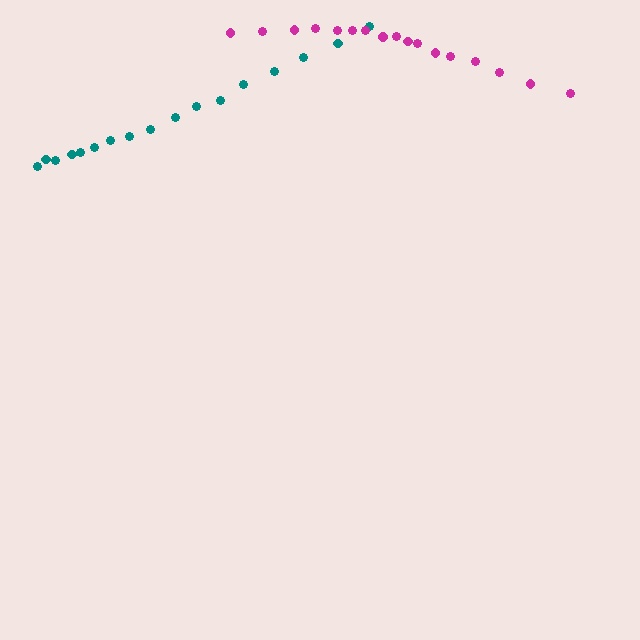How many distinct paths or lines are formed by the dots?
There are 2 distinct paths.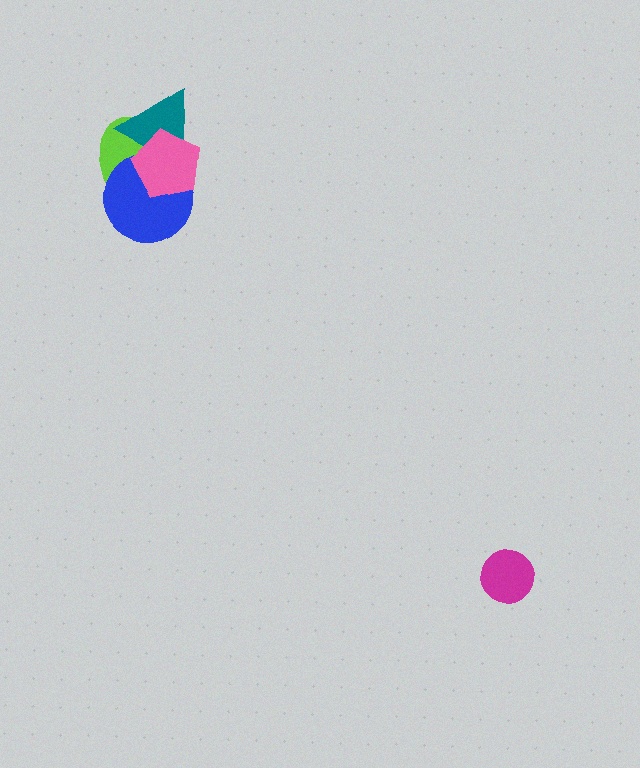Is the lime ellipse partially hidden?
Yes, it is partially covered by another shape.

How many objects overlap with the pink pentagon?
3 objects overlap with the pink pentagon.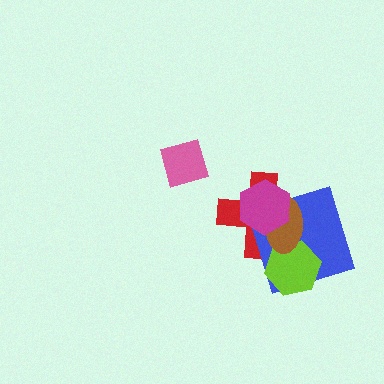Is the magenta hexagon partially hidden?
No, no other shape covers it.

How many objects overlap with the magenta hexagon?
3 objects overlap with the magenta hexagon.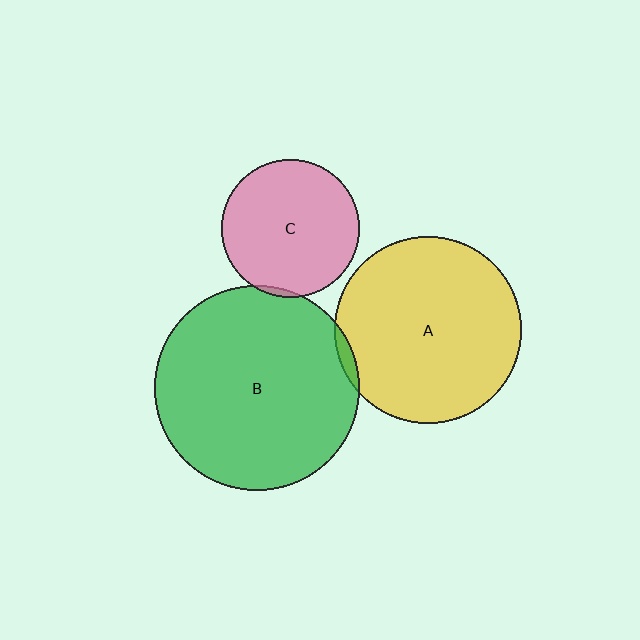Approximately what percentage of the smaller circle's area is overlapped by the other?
Approximately 5%.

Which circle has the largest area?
Circle B (green).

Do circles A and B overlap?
Yes.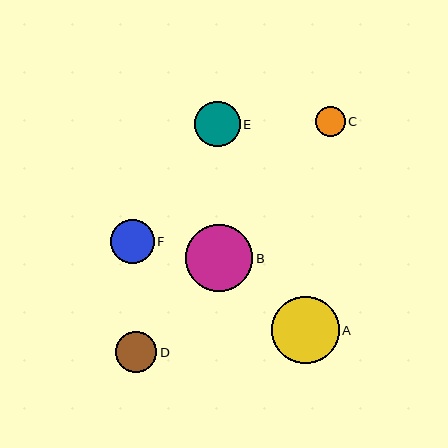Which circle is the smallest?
Circle C is the smallest with a size of approximately 30 pixels.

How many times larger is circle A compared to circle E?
Circle A is approximately 1.5 times the size of circle E.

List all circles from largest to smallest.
From largest to smallest: A, B, E, F, D, C.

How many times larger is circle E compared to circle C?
Circle E is approximately 1.5 times the size of circle C.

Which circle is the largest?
Circle A is the largest with a size of approximately 68 pixels.